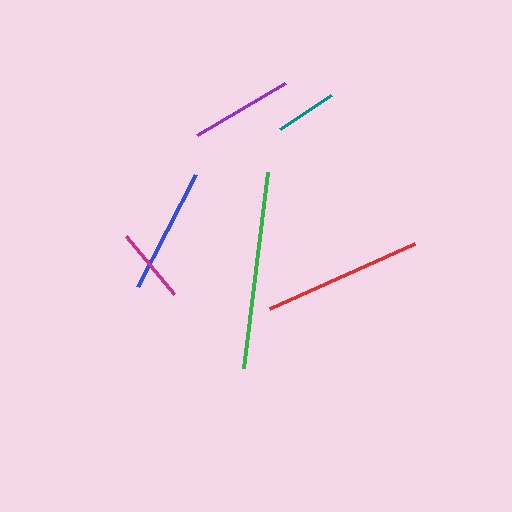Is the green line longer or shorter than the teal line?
The green line is longer than the teal line.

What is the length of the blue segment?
The blue segment is approximately 126 pixels long.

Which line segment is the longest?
The green line is the longest at approximately 197 pixels.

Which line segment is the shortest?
The teal line is the shortest at approximately 62 pixels.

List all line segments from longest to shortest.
From longest to shortest: green, red, blue, purple, magenta, teal.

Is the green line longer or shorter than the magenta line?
The green line is longer than the magenta line.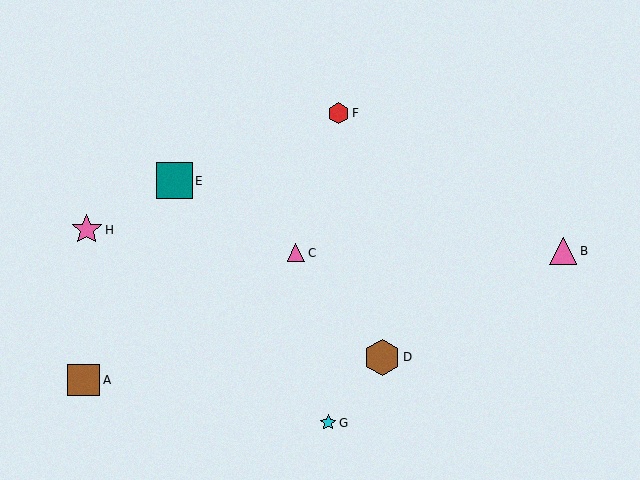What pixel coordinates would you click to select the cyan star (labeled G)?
Click at (328, 423) to select the cyan star G.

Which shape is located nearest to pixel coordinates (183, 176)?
The teal square (labeled E) at (174, 181) is nearest to that location.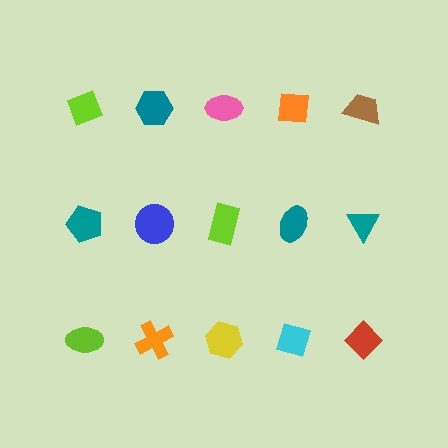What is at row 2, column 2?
A blue circle.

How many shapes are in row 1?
5 shapes.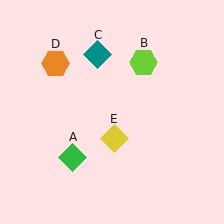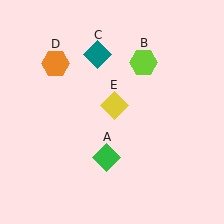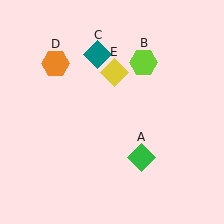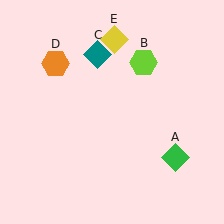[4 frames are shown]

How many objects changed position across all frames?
2 objects changed position: green diamond (object A), yellow diamond (object E).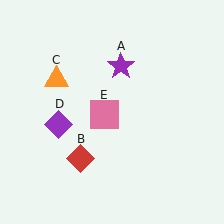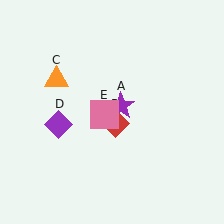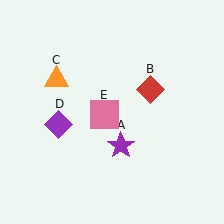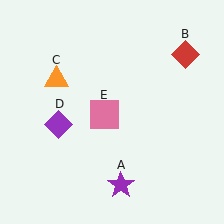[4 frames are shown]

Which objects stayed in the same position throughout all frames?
Orange triangle (object C) and purple diamond (object D) and pink square (object E) remained stationary.